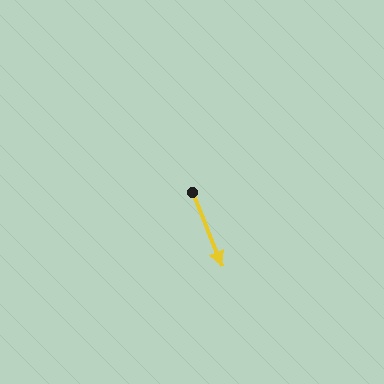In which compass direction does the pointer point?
South.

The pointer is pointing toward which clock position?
Roughly 5 o'clock.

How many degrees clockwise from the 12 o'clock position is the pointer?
Approximately 158 degrees.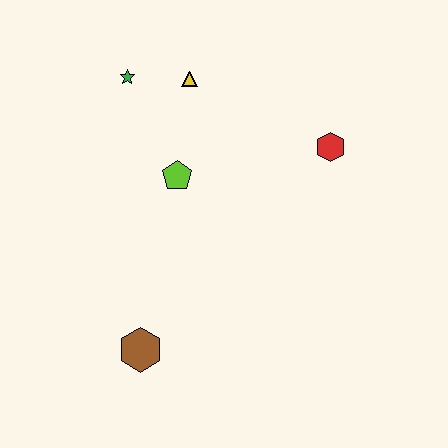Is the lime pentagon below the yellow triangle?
Yes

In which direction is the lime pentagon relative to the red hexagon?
The lime pentagon is to the left of the red hexagon.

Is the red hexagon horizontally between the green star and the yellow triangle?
No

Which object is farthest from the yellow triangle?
The brown hexagon is farthest from the yellow triangle.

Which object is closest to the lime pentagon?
The yellow triangle is closest to the lime pentagon.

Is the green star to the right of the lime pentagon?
No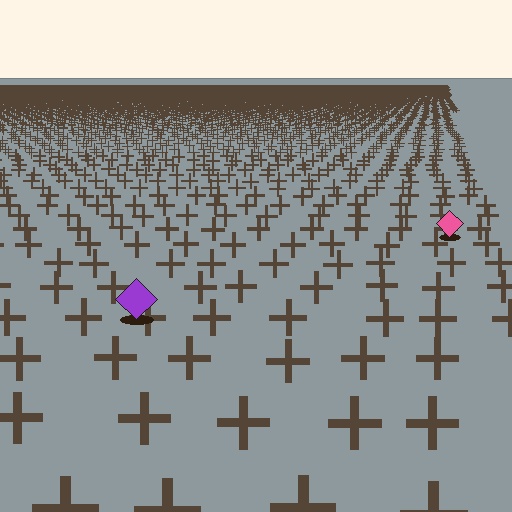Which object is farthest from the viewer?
The pink diamond is farthest from the viewer. It appears smaller and the ground texture around it is denser.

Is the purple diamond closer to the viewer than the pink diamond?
Yes. The purple diamond is closer — you can tell from the texture gradient: the ground texture is coarser near it.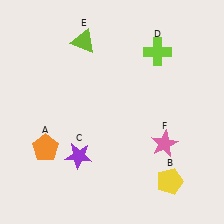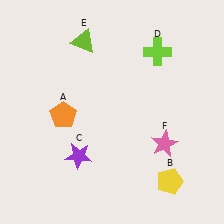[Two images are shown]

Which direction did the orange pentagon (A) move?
The orange pentagon (A) moved up.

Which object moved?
The orange pentagon (A) moved up.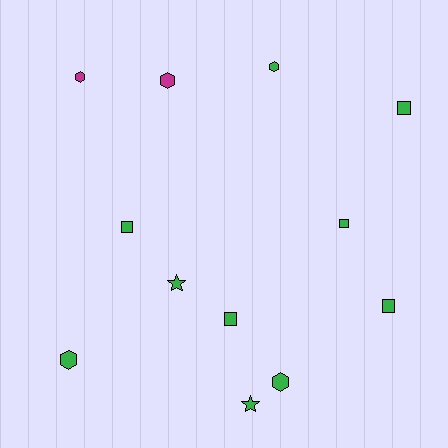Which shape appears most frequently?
Square, with 5 objects.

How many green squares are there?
There are 5 green squares.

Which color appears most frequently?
Green, with 10 objects.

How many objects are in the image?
There are 12 objects.